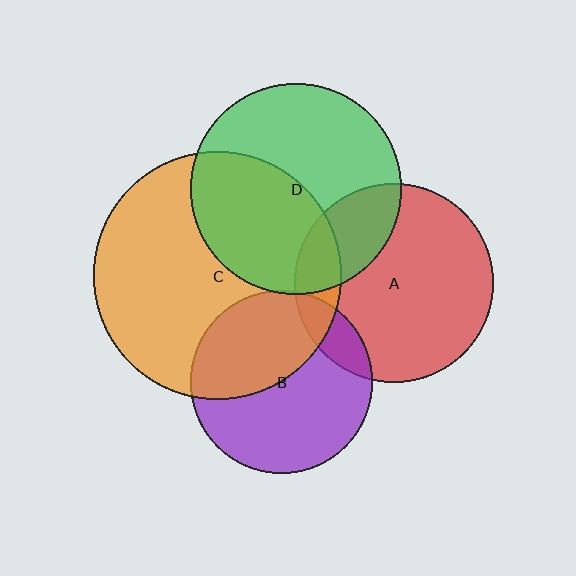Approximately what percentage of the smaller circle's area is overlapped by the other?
Approximately 40%.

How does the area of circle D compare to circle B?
Approximately 1.3 times.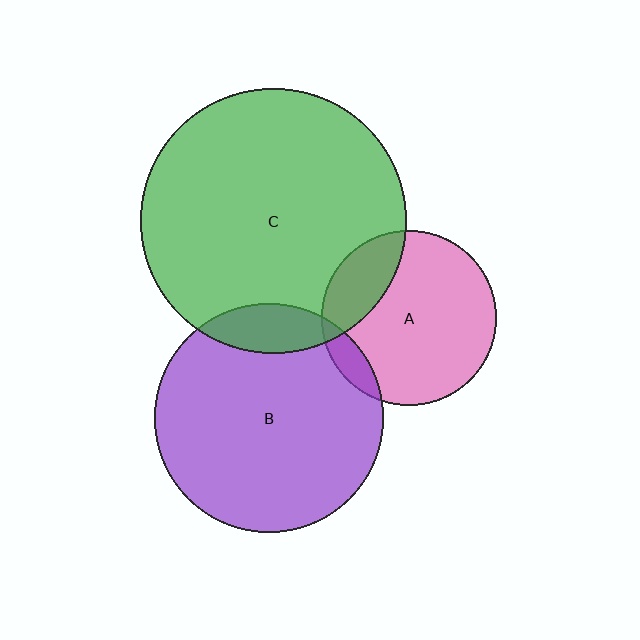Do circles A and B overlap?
Yes.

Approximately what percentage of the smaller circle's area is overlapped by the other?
Approximately 10%.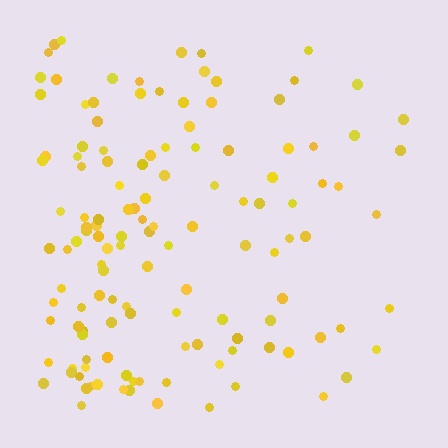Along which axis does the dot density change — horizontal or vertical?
Horizontal.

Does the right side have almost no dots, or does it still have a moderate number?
Still a moderate number, just noticeably fewer than the left.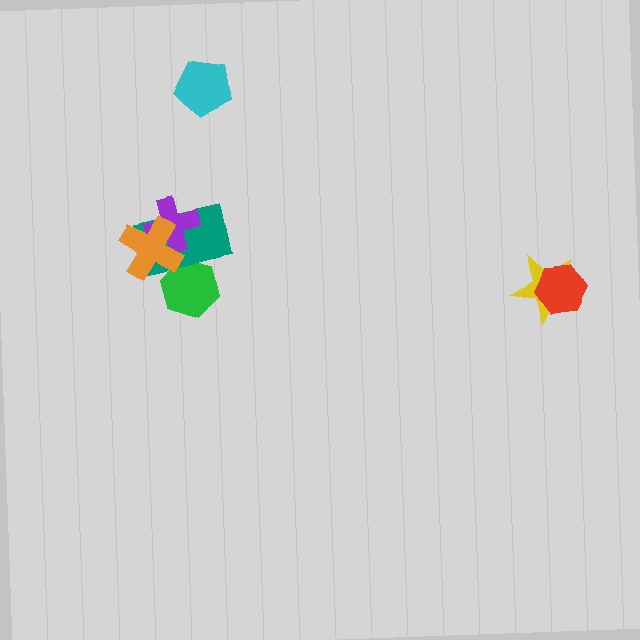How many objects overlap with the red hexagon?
1 object overlaps with the red hexagon.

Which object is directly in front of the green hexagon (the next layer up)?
The teal rectangle is directly in front of the green hexagon.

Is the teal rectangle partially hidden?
Yes, it is partially covered by another shape.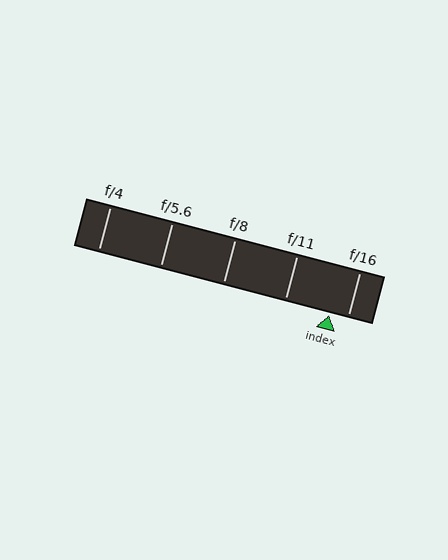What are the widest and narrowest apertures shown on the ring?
The widest aperture shown is f/4 and the narrowest is f/16.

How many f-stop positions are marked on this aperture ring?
There are 5 f-stop positions marked.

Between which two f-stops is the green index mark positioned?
The index mark is between f/11 and f/16.